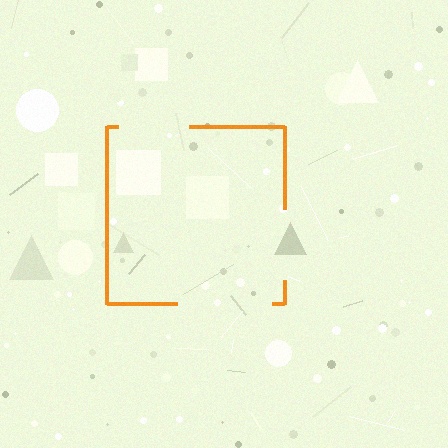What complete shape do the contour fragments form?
The contour fragments form a square.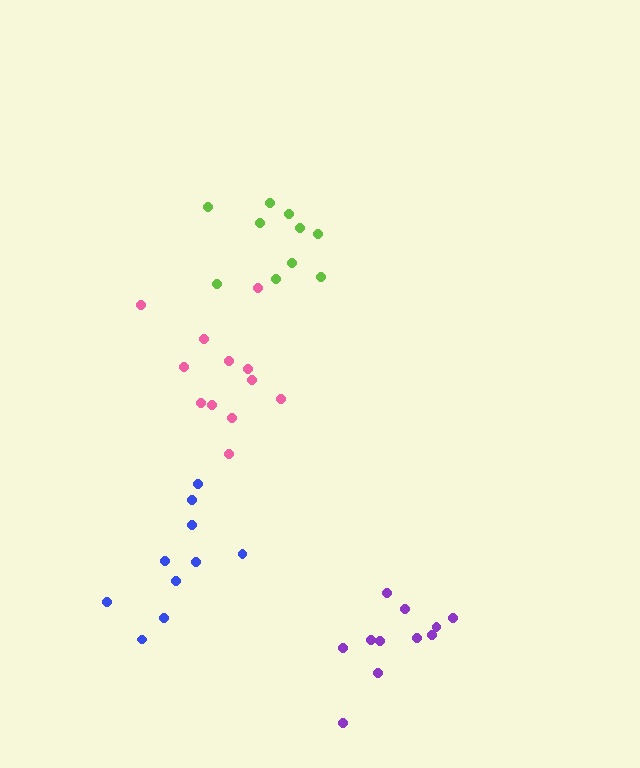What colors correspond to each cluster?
The clusters are colored: pink, purple, lime, blue.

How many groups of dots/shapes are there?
There are 4 groups.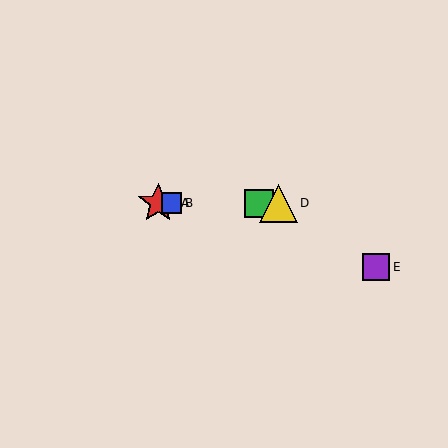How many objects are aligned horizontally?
4 objects (A, B, C, D) are aligned horizontally.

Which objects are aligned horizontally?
Objects A, B, C, D are aligned horizontally.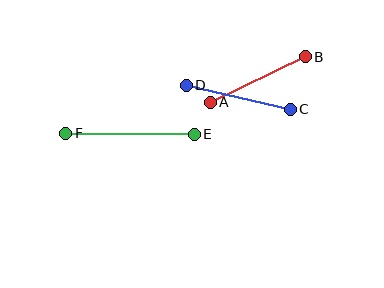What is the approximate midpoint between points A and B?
The midpoint is at approximately (258, 80) pixels.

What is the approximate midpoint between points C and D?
The midpoint is at approximately (238, 97) pixels.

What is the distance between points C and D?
The distance is approximately 107 pixels.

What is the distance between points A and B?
The distance is approximately 105 pixels.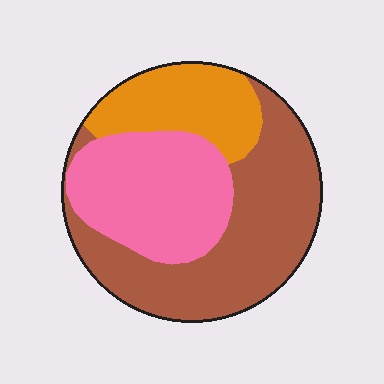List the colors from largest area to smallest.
From largest to smallest: brown, pink, orange.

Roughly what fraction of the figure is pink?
Pink takes up between a sixth and a third of the figure.